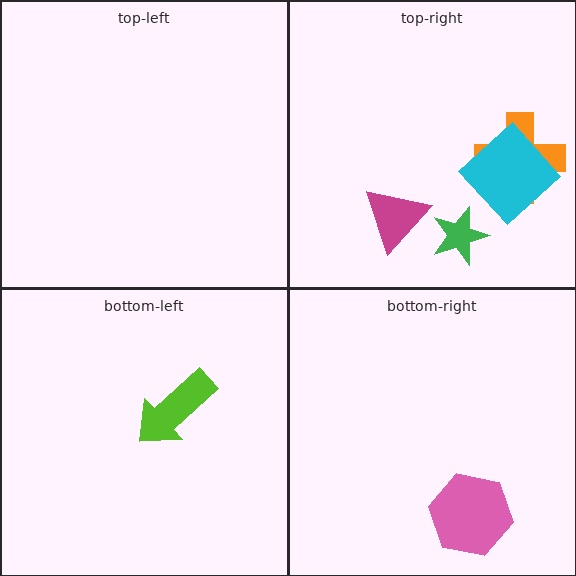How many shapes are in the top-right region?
4.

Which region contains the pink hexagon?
The bottom-right region.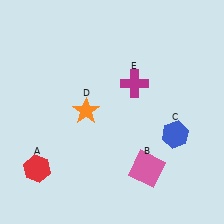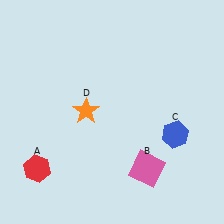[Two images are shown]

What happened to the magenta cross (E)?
The magenta cross (E) was removed in Image 2. It was in the top-right area of Image 1.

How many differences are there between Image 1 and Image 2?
There is 1 difference between the two images.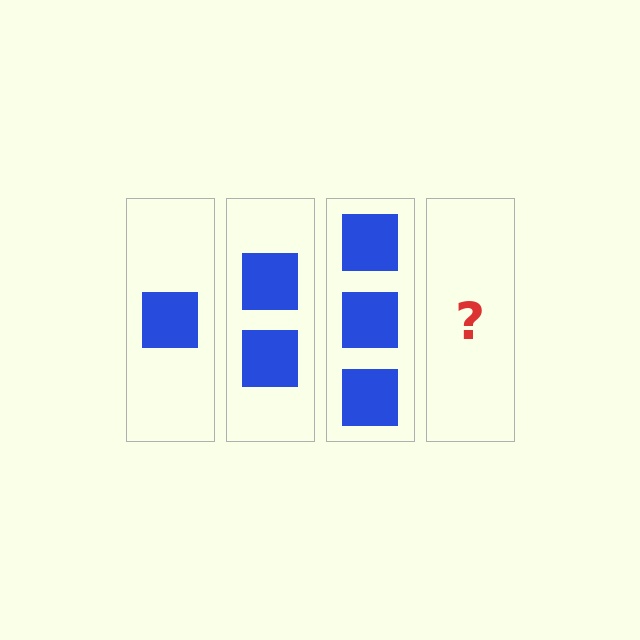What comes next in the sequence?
The next element should be 4 squares.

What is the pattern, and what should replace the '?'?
The pattern is that each step adds one more square. The '?' should be 4 squares.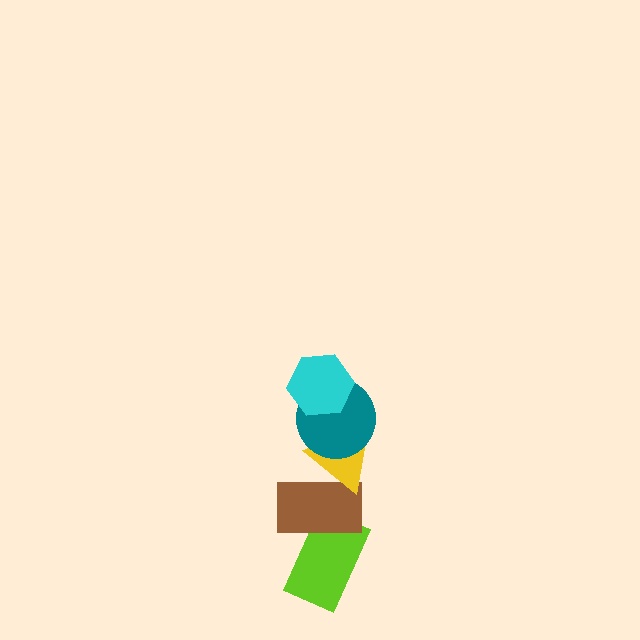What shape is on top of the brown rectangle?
The yellow triangle is on top of the brown rectangle.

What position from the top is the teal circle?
The teal circle is 2nd from the top.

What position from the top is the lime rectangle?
The lime rectangle is 5th from the top.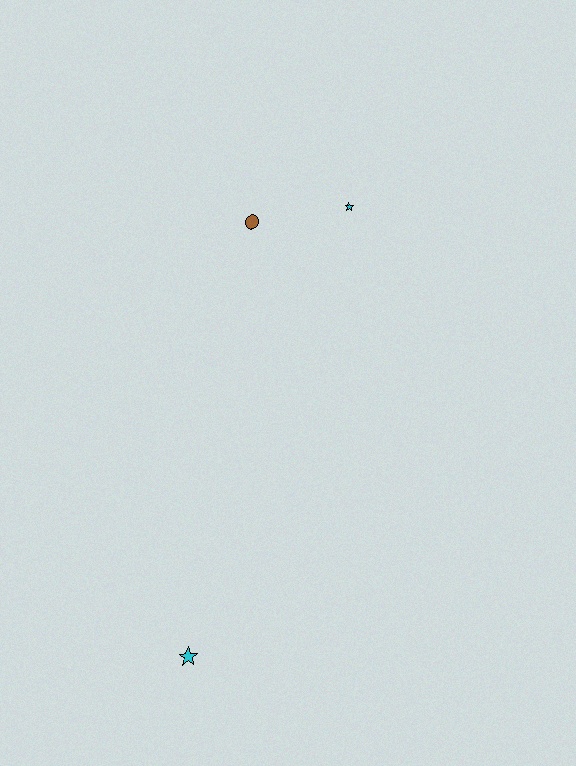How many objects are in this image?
There are 3 objects.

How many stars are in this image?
There are 2 stars.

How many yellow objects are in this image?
There are no yellow objects.